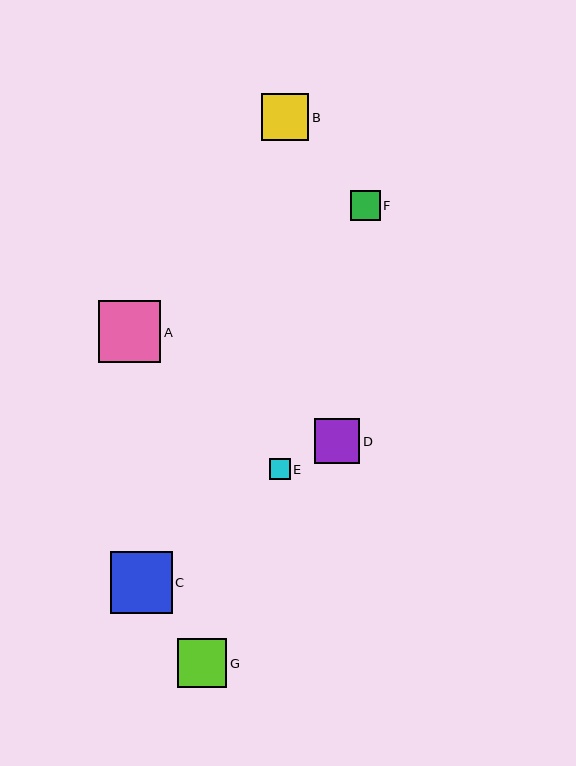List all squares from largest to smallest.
From largest to smallest: A, C, G, B, D, F, E.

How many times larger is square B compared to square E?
Square B is approximately 2.3 times the size of square E.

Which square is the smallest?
Square E is the smallest with a size of approximately 21 pixels.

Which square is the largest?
Square A is the largest with a size of approximately 62 pixels.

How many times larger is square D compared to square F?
Square D is approximately 1.5 times the size of square F.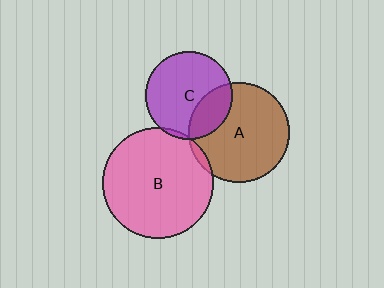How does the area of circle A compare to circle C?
Approximately 1.3 times.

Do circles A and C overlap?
Yes.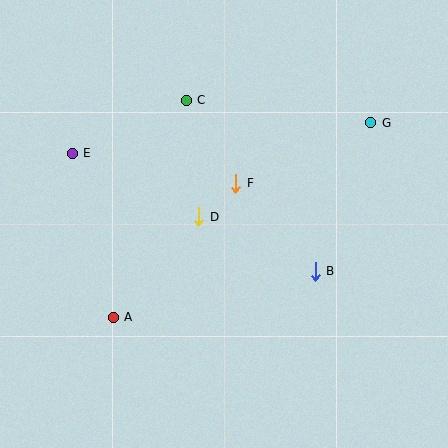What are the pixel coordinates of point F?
Point F is at (236, 183).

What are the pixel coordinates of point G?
Point G is at (371, 123).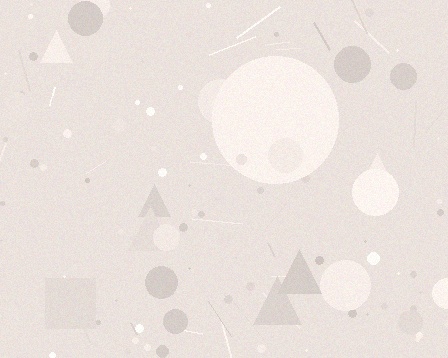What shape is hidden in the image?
A circle is hidden in the image.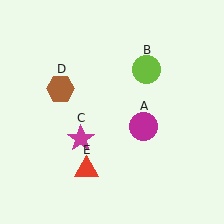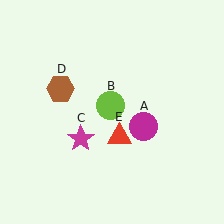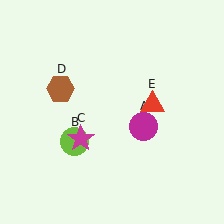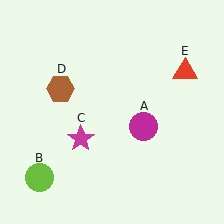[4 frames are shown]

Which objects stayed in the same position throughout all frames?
Magenta circle (object A) and magenta star (object C) and brown hexagon (object D) remained stationary.